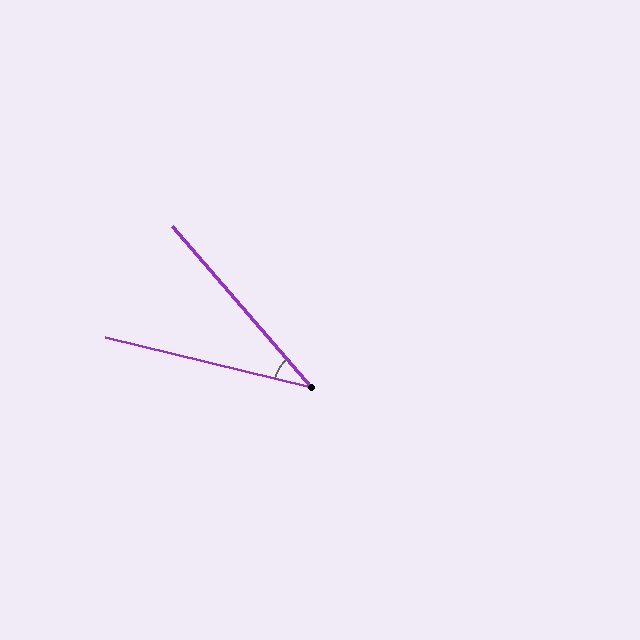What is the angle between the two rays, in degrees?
Approximately 36 degrees.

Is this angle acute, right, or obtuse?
It is acute.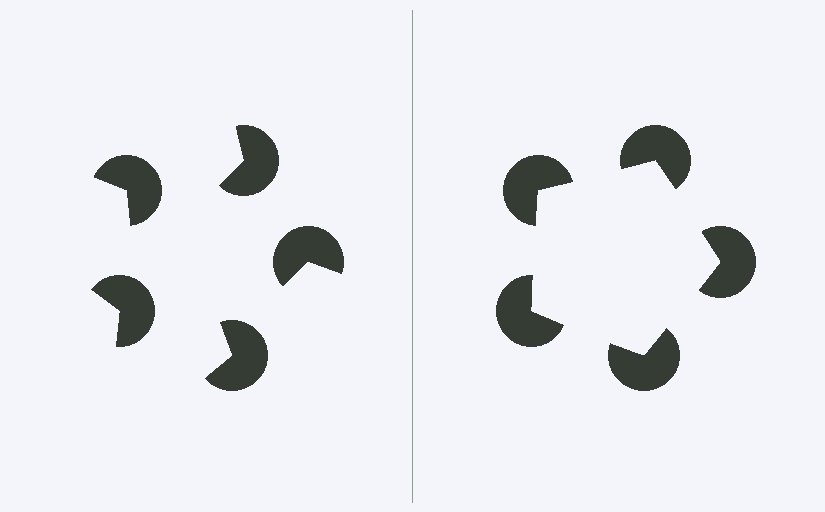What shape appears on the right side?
An illusory pentagon.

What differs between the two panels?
The pac-man discs are positioned identically on both sides; only the wedge orientations differ. On the right they align to a pentagon; on the left they are misaligned.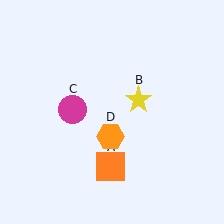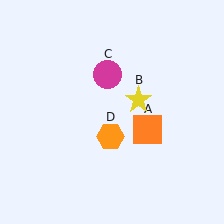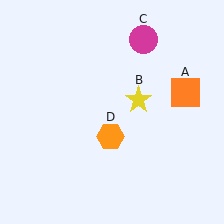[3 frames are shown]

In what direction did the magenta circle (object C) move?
The magenta circle (object C) moved up and to the right.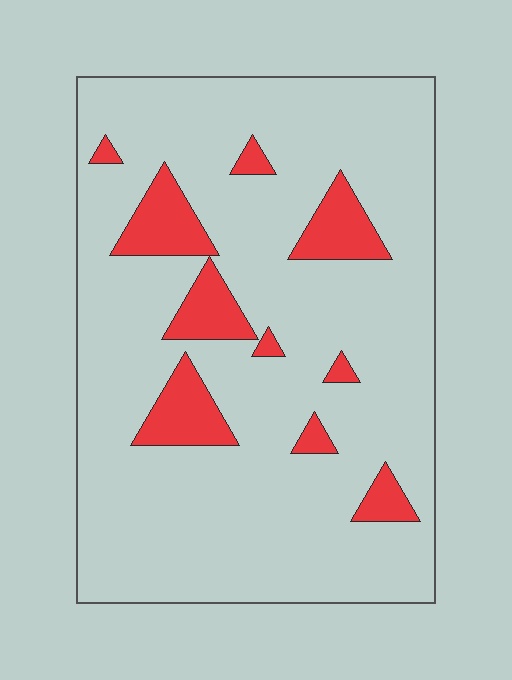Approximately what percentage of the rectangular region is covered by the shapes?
Approximately 15%.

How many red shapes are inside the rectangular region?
10.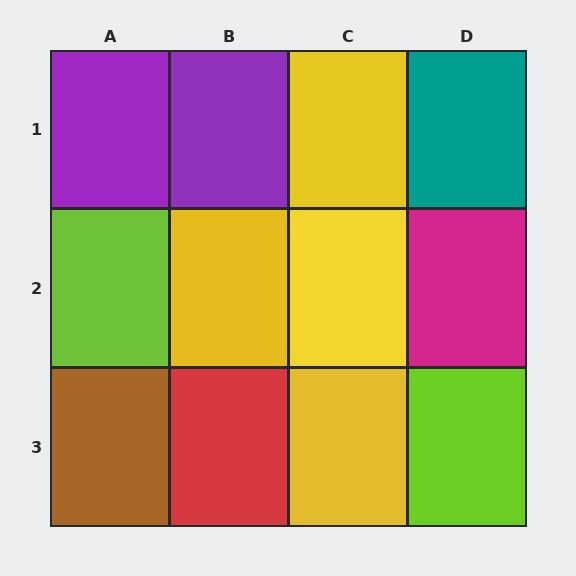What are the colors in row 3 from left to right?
Brown, red, yellow, lime.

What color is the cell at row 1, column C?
Yellow.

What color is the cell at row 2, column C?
Yellow.